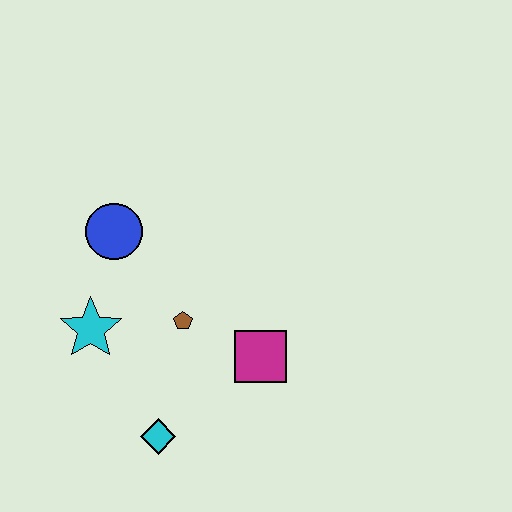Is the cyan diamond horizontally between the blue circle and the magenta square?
Yes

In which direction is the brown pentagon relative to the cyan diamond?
The brown pentagon is above the cyan diamond.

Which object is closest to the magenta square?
The brown pentagon is closest to the magenta square.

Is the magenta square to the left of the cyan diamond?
No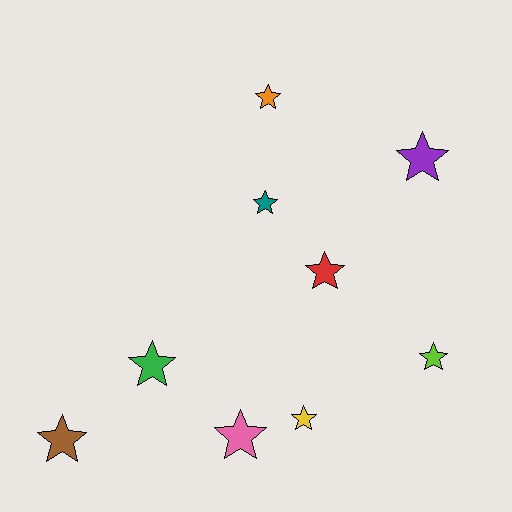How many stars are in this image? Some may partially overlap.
There are 9 stars.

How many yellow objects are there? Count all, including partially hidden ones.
There is 1 yellow object.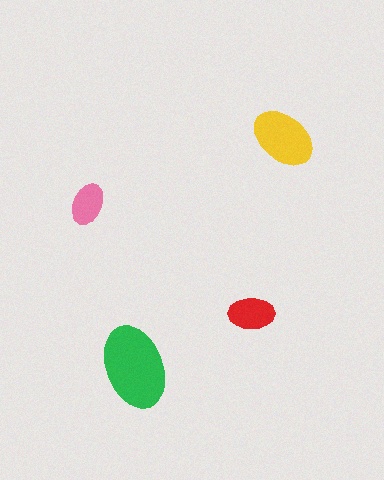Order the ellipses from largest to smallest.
the green one, the yellow one, the red one, the pink one.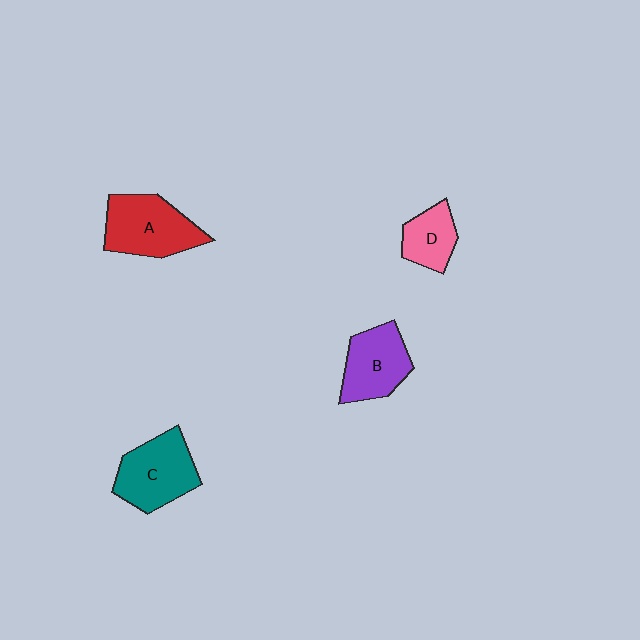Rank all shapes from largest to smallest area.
From largest to smallest: A (red), C (teal), B (purple), D (pink).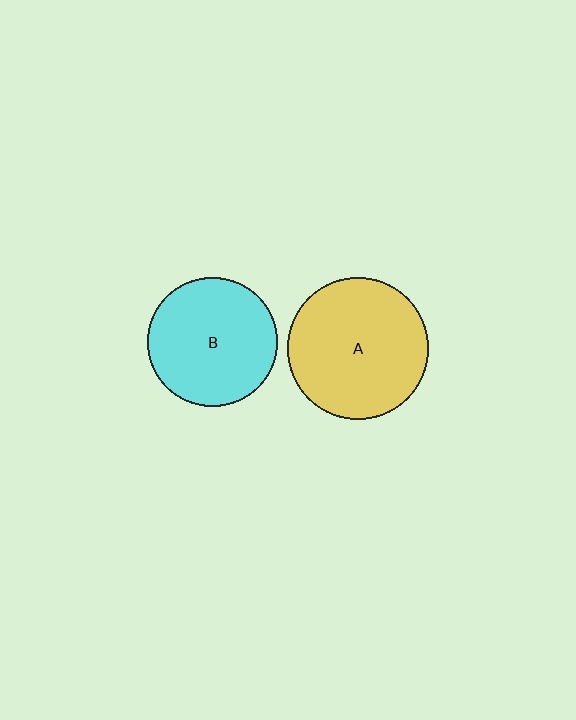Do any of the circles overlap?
No, none of the circles overlap.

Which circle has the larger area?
Circle A (yellow).